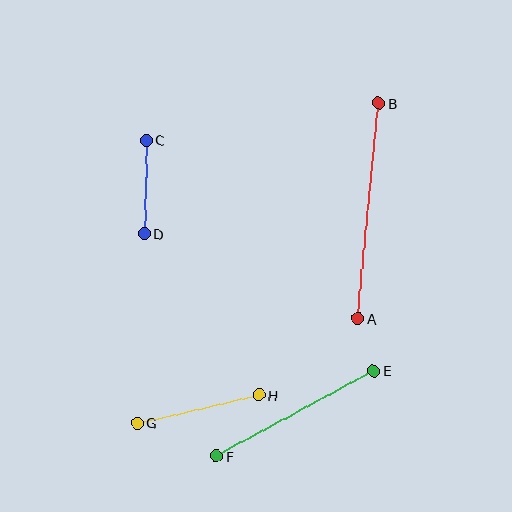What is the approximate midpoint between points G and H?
The midpoint is at approximately (198, 409) pixels.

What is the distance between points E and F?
The distance is approximately 179 pixels.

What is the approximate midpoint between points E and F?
The midpoint is at approximately (295, 413) pixels.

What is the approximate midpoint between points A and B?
The midpoint is at approximately (368, 211) pixels.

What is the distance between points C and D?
The distance is approximately 93 pixels.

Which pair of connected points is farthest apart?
Points A and B are farthest apart.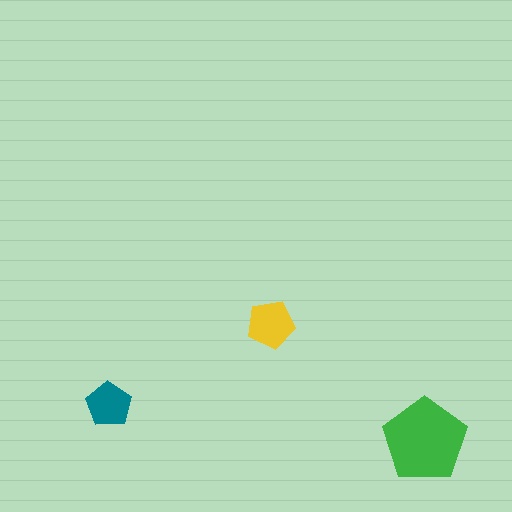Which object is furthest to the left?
The teal pentagon is leftmost.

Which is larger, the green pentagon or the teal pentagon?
The green one.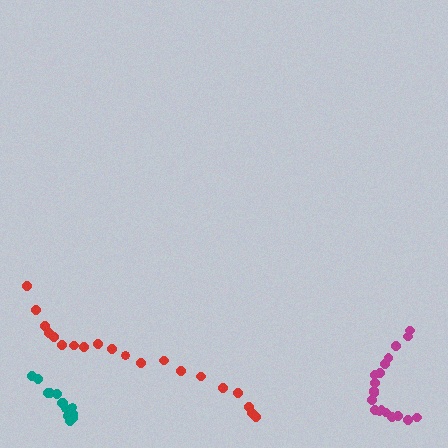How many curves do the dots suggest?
There are 3 distinct paths.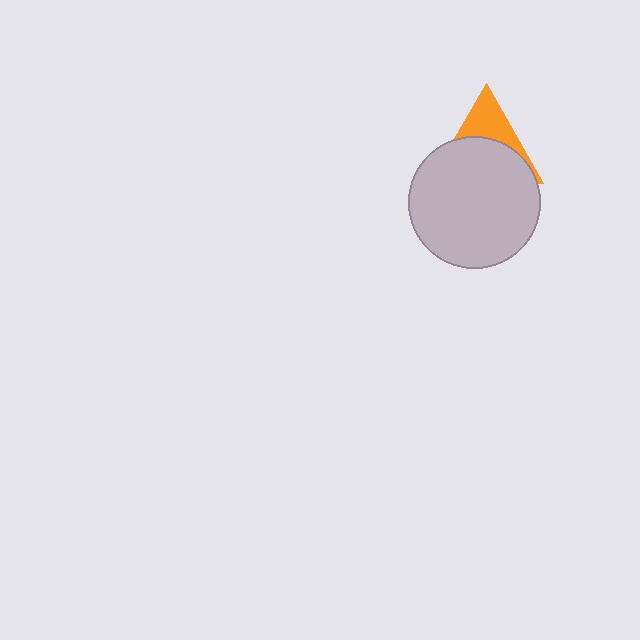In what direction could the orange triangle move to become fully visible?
The orange triangle could move up. That would shift it out from behind the light gray circle entirely.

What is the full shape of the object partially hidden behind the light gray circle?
The partially hidden object is an orange triangle.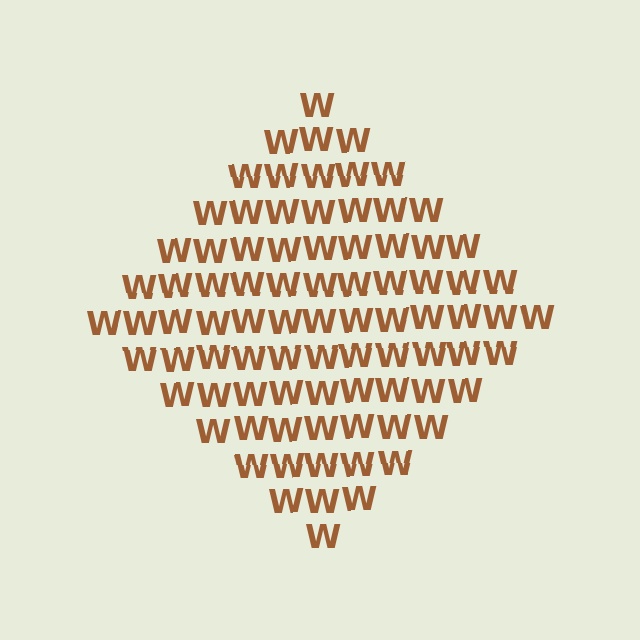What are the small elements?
The small elements are letter W's.